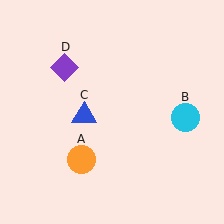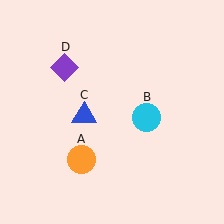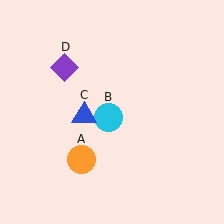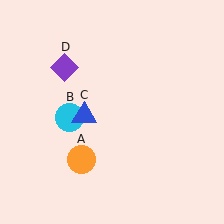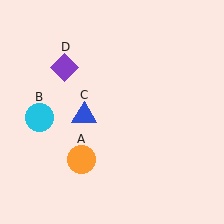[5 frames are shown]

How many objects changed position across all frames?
1 object changed position: cyan circle (object B).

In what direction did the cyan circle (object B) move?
The cyan circle (object B) moved left.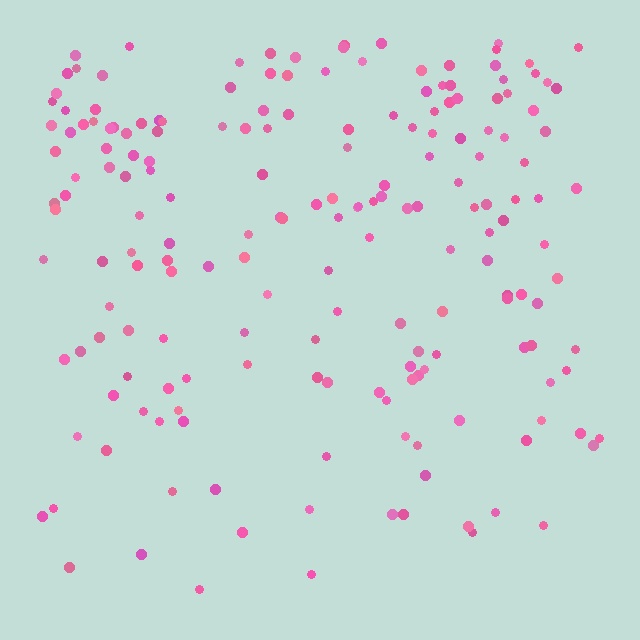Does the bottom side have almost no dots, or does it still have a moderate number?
Still a moderate number, just noticeably fewer than the top.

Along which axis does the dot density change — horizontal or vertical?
Vertical.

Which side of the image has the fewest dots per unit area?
The bottom.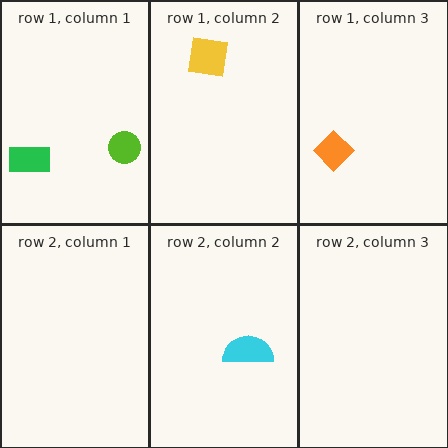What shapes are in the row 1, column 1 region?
The lime circle, the green rectangle.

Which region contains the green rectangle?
The row 1, column 1 region.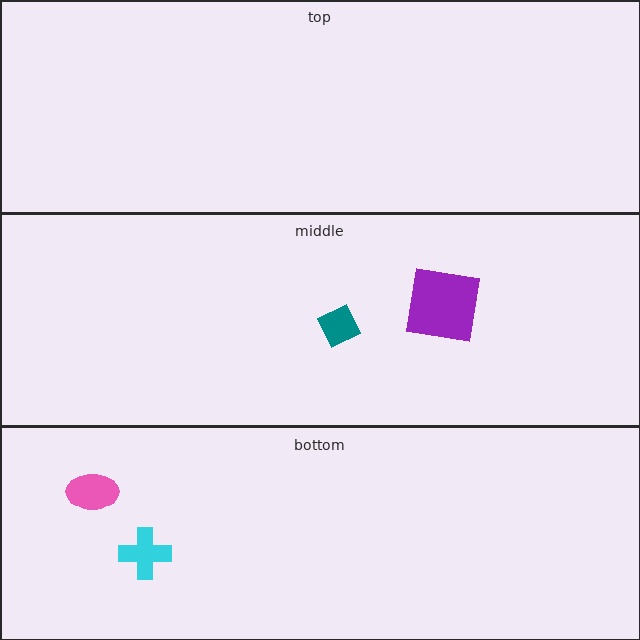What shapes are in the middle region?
The teal diamond, the purple square.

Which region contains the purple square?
The middle region.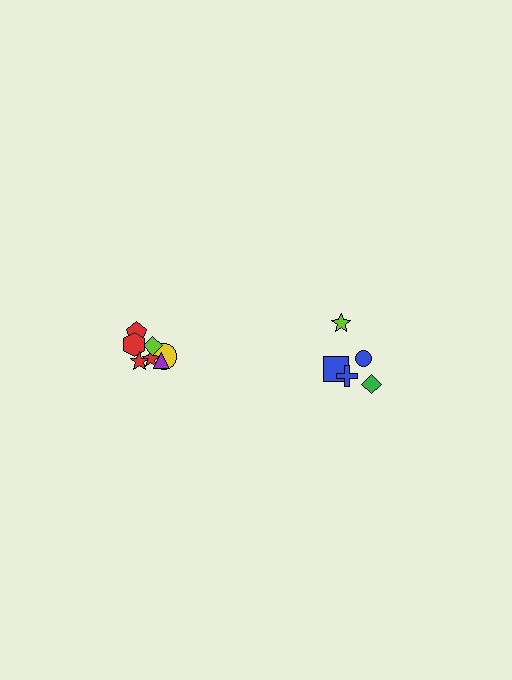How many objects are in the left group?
There are 7 objects.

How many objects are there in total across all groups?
There are 12 objects.